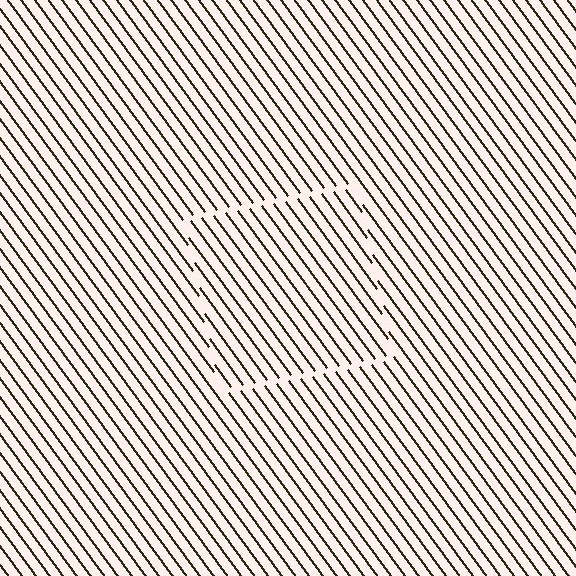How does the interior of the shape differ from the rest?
The interior of the shape contains the same grating, shifted by half a period — the contour is defined by the phase discontinuity where line-ends from the inner and outer gratings abut.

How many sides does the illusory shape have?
4 sides — the line-ends trace a square.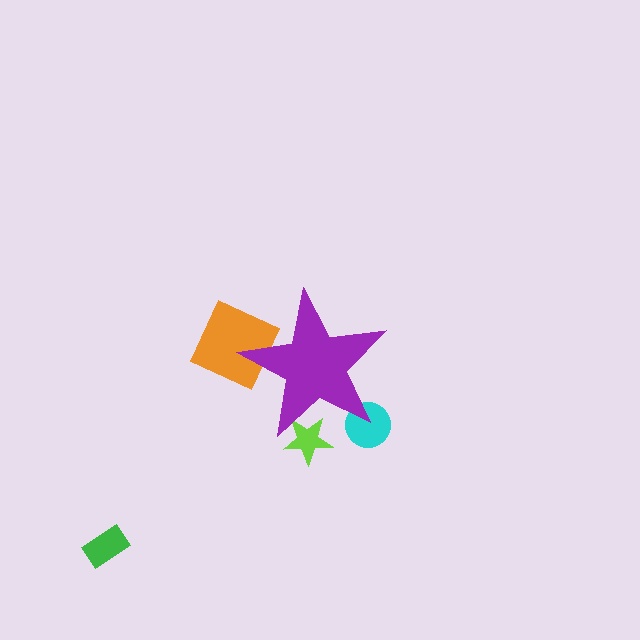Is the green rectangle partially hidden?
No, the green rectangle is fully visible.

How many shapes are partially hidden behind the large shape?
4 shapes are partially hidden.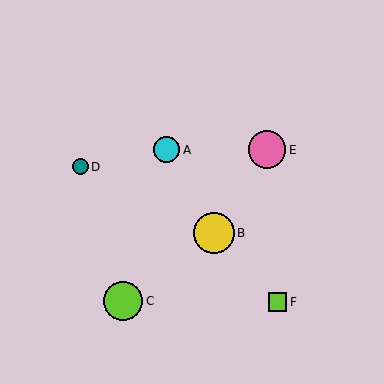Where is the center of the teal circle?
The center of the teal circle is at (80, 167).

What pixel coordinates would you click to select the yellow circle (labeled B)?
Click at (214, 233) to select the yellow circle B.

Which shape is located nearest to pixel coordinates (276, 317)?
The lime square (labeled F) at (278, 302) is nearest to that location.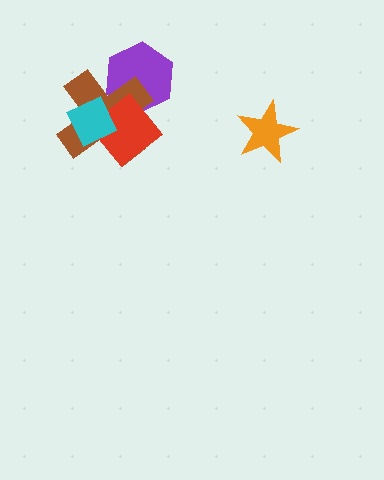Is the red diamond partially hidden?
Yes, it is partially covered by another shape.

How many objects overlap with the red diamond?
3 objects overlap with the red diamond.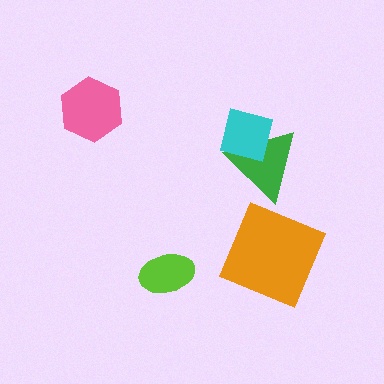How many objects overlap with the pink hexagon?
0 objects overlap with the pink hexagon.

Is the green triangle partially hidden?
Yes, it is partially covered by another shape.